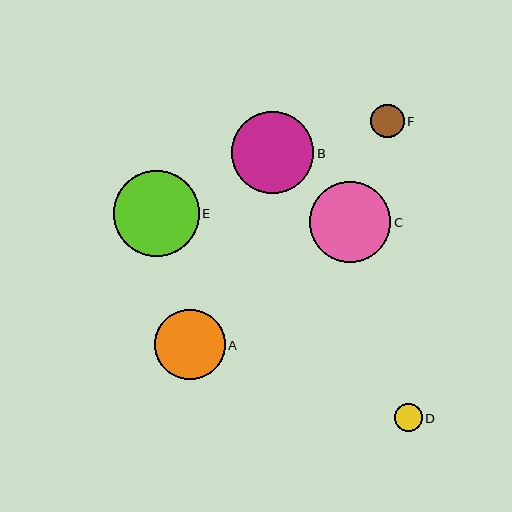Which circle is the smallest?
Circle D is the smallest with a size of approximately 28 pixels.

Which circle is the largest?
Circle E is the largest with a size of approximately 86 pixels.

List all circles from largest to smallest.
From largest to smallest: E, B, C, A, F, D.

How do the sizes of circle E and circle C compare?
Circle E and circle C are approximately the same size.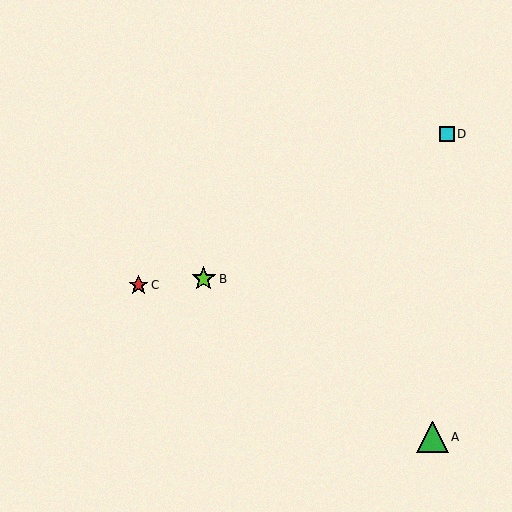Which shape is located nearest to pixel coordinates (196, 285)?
The lime star (labeled B) at (204, 279) is nearest to that location.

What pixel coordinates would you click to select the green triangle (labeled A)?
Click at (432, 437) to select the green triangle A.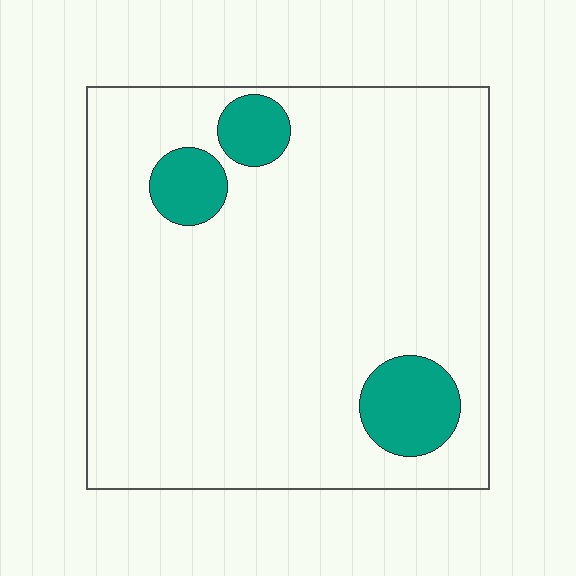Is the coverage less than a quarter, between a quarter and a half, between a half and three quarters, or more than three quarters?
Less than a quarter.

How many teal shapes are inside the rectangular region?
3.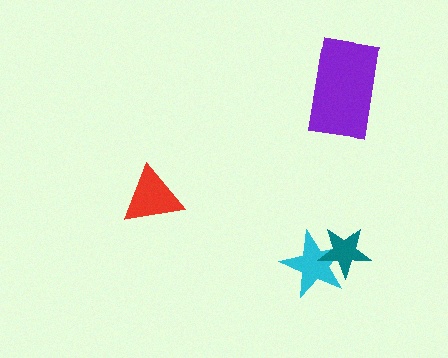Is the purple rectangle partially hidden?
No, no other shape covers it.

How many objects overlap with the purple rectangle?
0 objects overlap with the purple rectangle.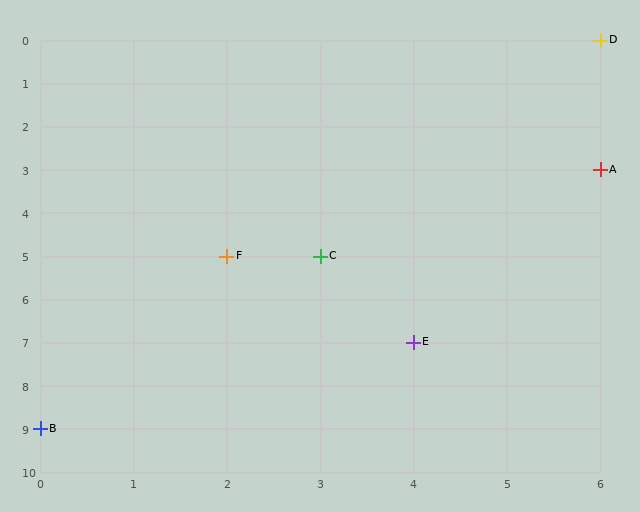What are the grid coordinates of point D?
Point D is at grid coordinates (6, 0).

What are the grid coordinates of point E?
Point E is at grid coordinates (4, 7).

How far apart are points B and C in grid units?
Points B and C are 3 columns and 4 rows apart (about 5.0 grid units diagonally).